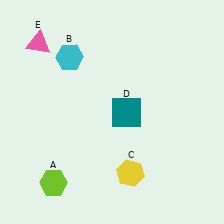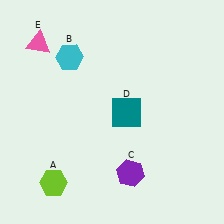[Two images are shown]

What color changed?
The hexagon (C) changed from yellow in Image 1 to purple in Image 2.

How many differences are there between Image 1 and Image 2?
There is 1 difference between the two images.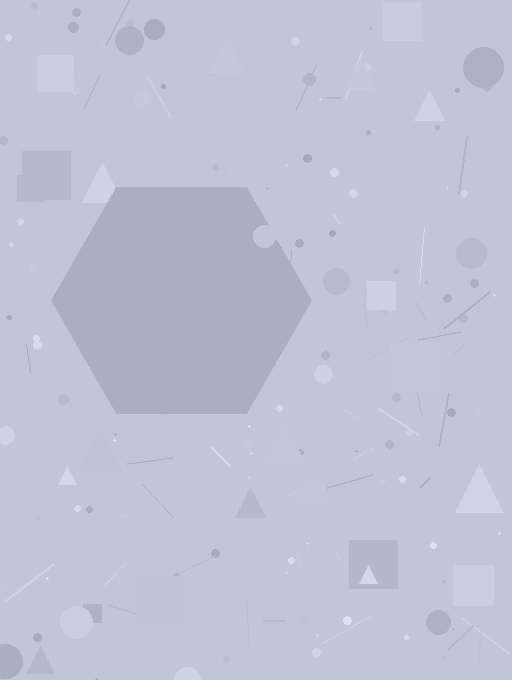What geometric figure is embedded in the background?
A hexagon is embedded in the background.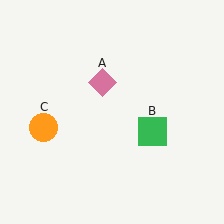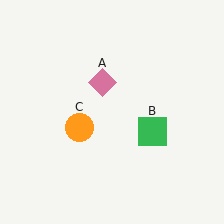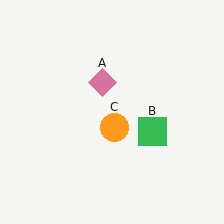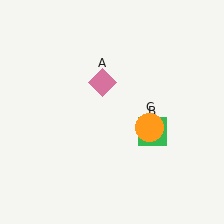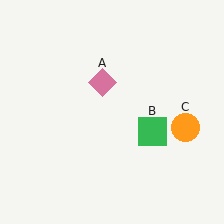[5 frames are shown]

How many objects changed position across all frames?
1 object changed position: orange circle (object C).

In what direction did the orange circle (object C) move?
The orange circle (object C) moved right.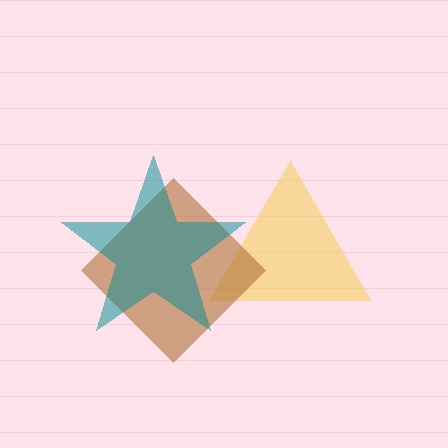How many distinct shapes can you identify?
There are 3 distinct shapes: a yellow triangle, a brown diamond, a teal star.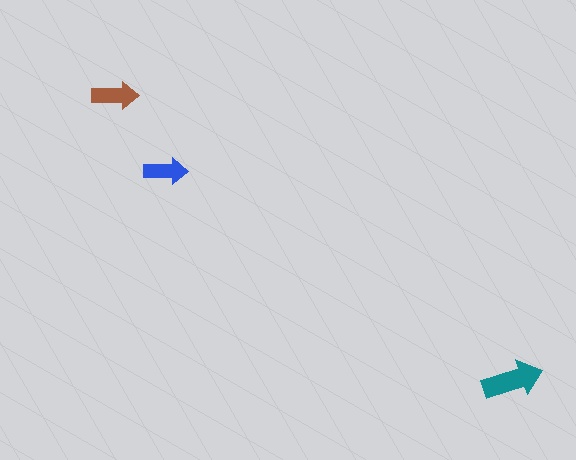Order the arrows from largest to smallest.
the teal one, the brown one, the blue one.